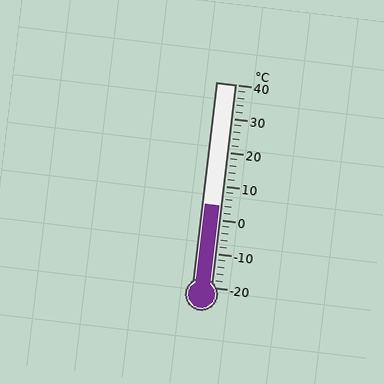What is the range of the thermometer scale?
The thermometer scale ranges from -20°C to 40°C.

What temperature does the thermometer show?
The thermometer shows approximately 4°C.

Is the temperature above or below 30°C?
The temperature is below 30°C.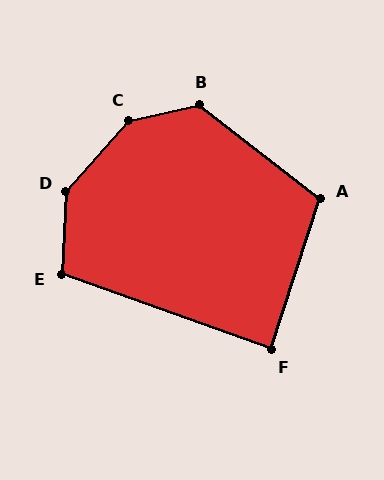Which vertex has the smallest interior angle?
F, at approximately 89 degrees.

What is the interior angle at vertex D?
Approximately 142 degrees (obtuse).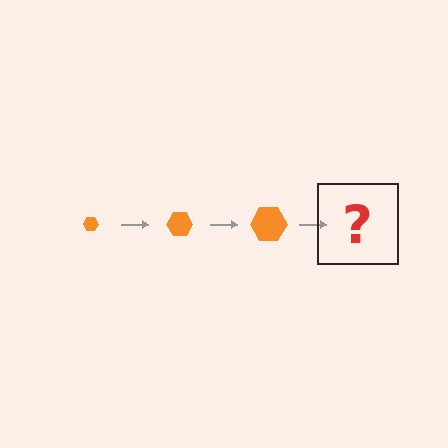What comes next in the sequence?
The next element should be an orange hexagon, larger than the previous one.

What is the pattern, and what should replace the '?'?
The pattern is that the hexagon gets progressively larger each step. The '?' should be an orange hexagon, larger than the previous one.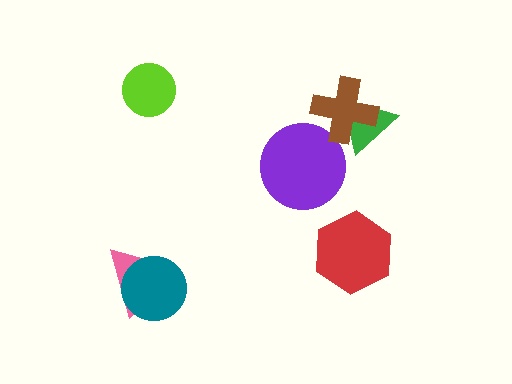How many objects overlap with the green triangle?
1 object overlaps with the green triangle.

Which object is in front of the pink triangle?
The teal circle is in front of the pink triangle.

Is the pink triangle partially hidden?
Yes, it is partially covered by another shape.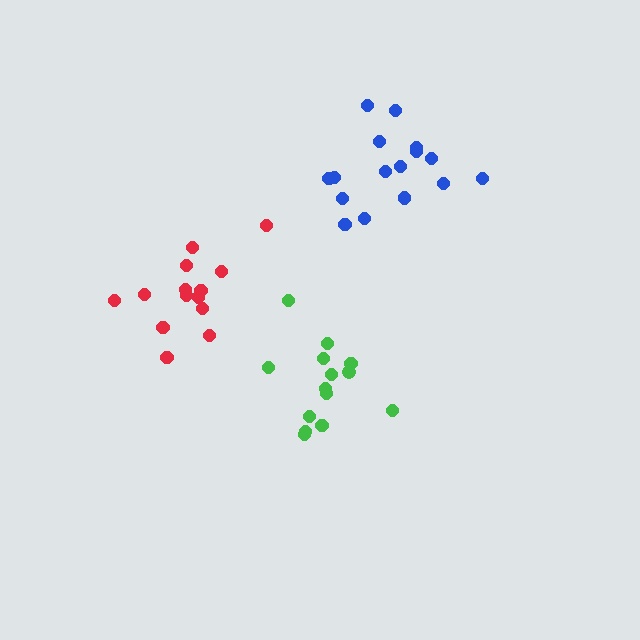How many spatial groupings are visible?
There are 3 spatial groupings.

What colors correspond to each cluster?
The clusters are colored: green, blue, red.